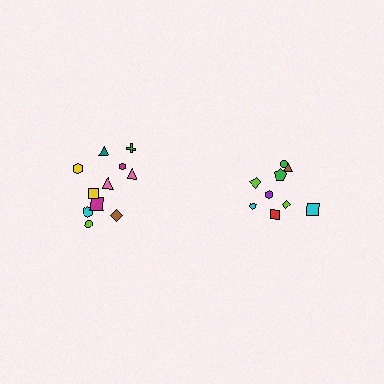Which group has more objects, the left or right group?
The left group.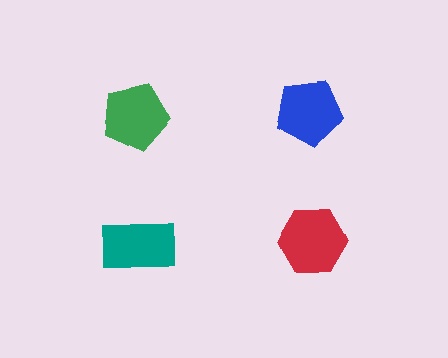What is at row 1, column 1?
A green pentagon.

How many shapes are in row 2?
2 shapes.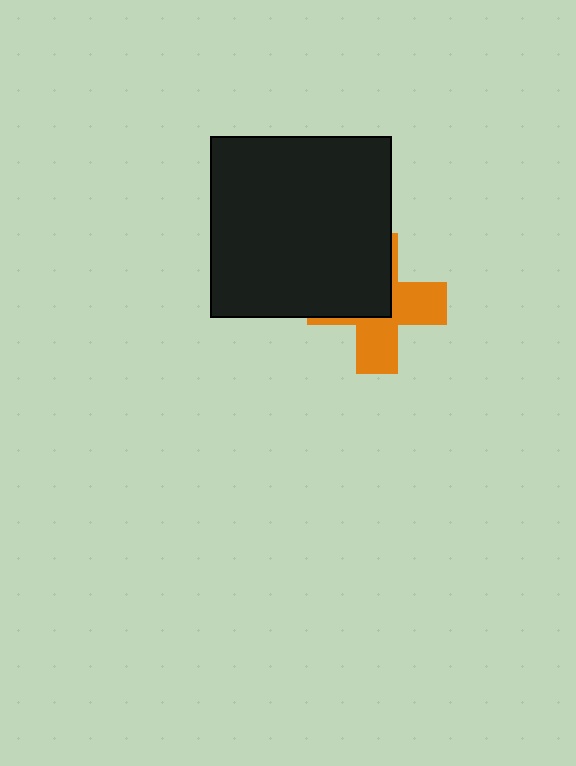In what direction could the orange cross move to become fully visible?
The orange cross could move toward the lower-right. That would shift it out from behind the black square entirely.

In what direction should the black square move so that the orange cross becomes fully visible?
The black square should move toward the upper-left. That is the shortest direction to clear the overlap and leave the orange cross fully visible.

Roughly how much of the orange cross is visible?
About half of it is visible (roughly 53%).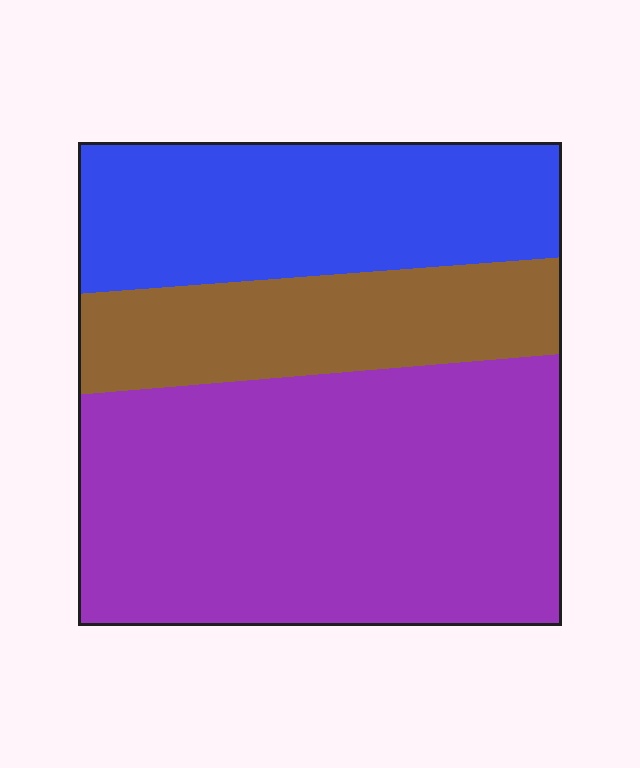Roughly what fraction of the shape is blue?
Blue takes up about one quarter (1/4) of the shape.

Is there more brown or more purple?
Purple.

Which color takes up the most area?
Purple, at roughly 50%.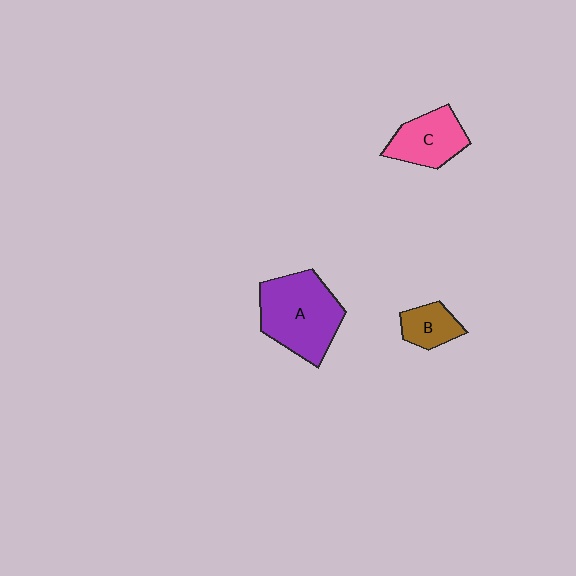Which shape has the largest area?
Shape A (purple).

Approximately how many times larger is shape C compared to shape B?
Approximately 1.6 times.